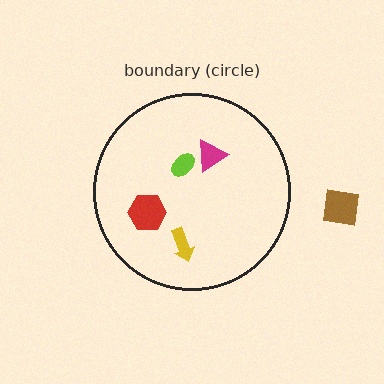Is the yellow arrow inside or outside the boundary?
Inside.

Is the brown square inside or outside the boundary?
Outside.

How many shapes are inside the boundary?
4 inside, 1 outside.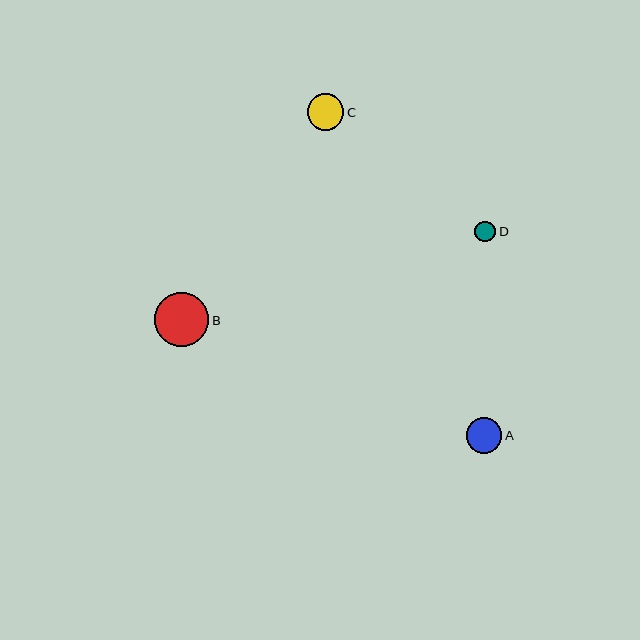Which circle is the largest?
Circle B is the largest with a size of approximately 55 pixels.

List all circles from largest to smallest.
From largest to smallest: B, C, A, D.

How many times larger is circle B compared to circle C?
Circle B is approximately 1.5 times the size of circle C.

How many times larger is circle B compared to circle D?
Circle B is approximately 2.6 times the size of circle D.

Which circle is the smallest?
Circle D is the smallest with a size of approximately 21 pixels.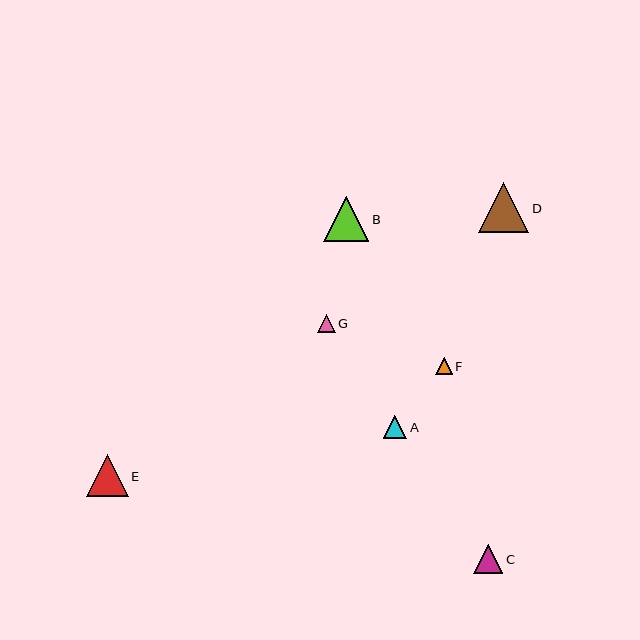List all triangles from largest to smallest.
From largest to smallest: D, B, E, C, A, G, F.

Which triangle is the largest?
Triangle D is the largest with a size of approximately 50 pixels.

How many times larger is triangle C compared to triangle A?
Triangle C is approximately 1.2 times the size of triangle A.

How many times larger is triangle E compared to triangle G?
Triangle E is approximately 2.3 times the size of triangle G.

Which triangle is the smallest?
Triangle F is the smallest with a size of approximately 16 pixels.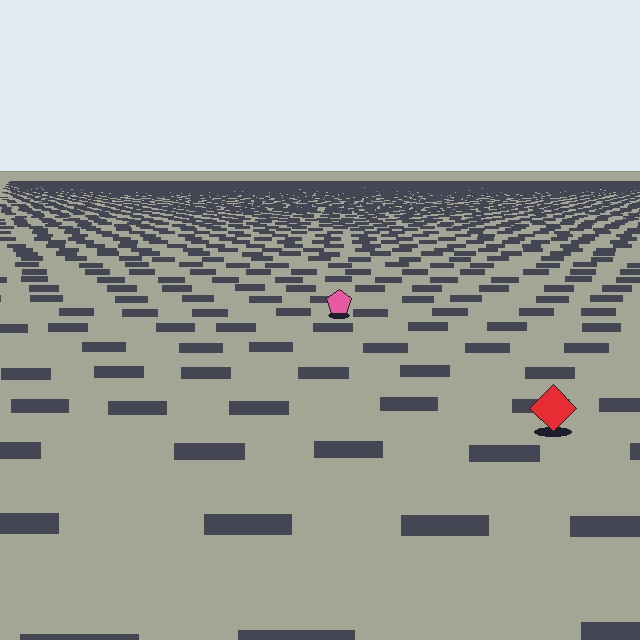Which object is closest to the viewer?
The red diamond is closest. The texture marks near it are larger and more spread out.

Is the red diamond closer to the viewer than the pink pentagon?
Yes. The red diamond is closer — you can tell from the texture gradient: the ground texture is coarser near it.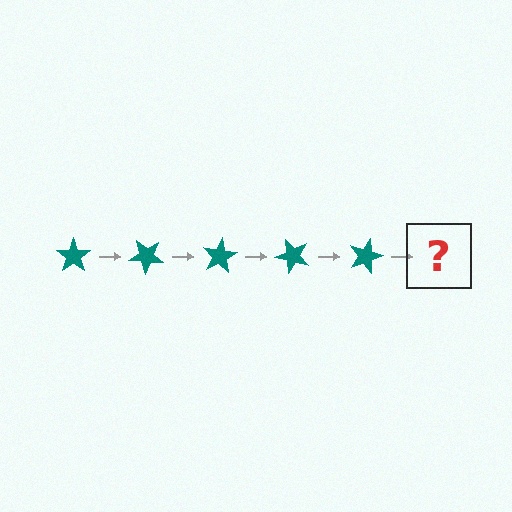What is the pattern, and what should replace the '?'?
The pattern is that the star rotates 40 degrees each step. The '?' should be a teal star rotated 200 degrees.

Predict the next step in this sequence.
The next step is a teal star rotated 200 degrees.